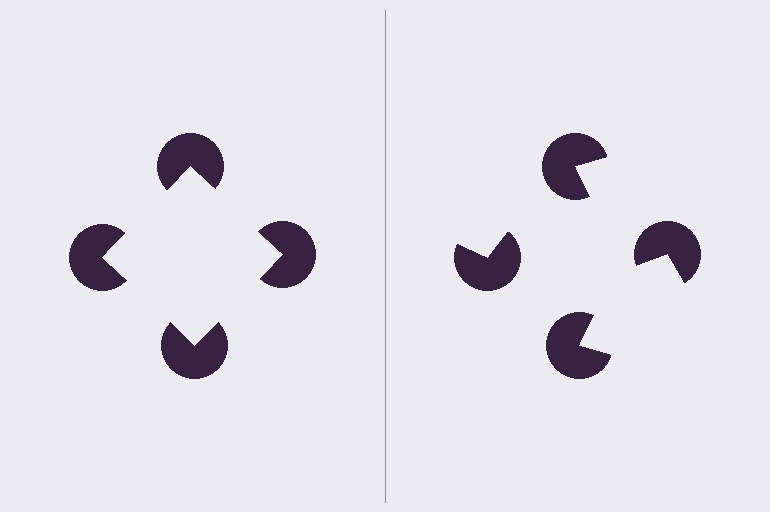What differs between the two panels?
The pac-man discs are positioned identically on both sides; only the wedge orientations differ. On the left they align to a square; on the right they are misaligned.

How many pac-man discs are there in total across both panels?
8 — 4 on each side.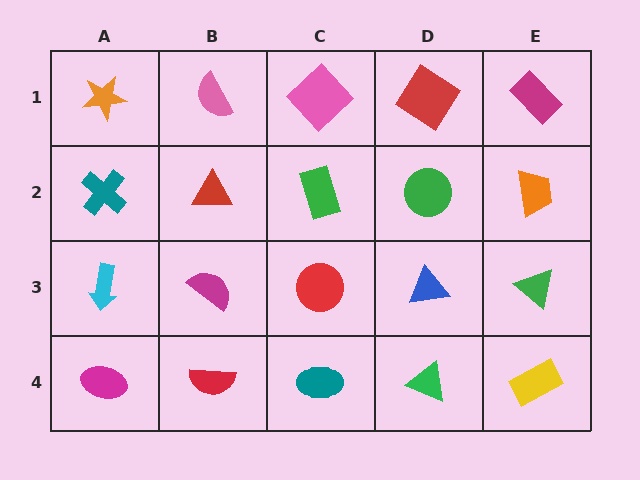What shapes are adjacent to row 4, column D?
A blue triangle (row 3, column D), a teal ellipse (row 4, column C), a yellow rectangle (row 4, column E).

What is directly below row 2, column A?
A cyan arrow.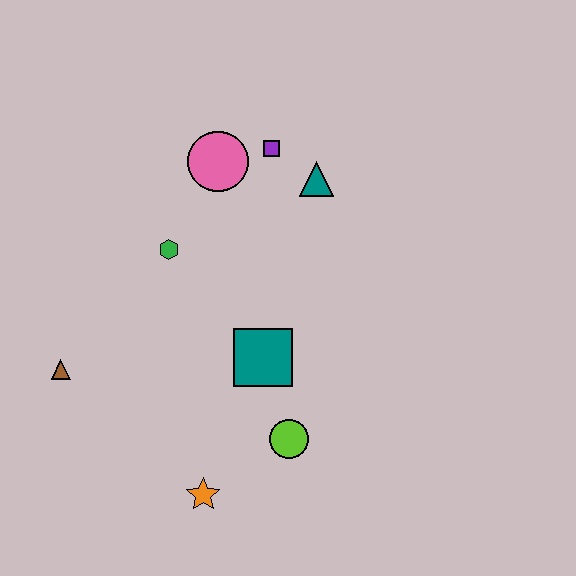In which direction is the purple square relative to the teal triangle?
The purple square is to the left of the teal triangle.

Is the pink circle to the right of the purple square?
No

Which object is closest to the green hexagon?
The pink circle is closest to the green hexagon.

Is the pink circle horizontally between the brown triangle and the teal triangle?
Yes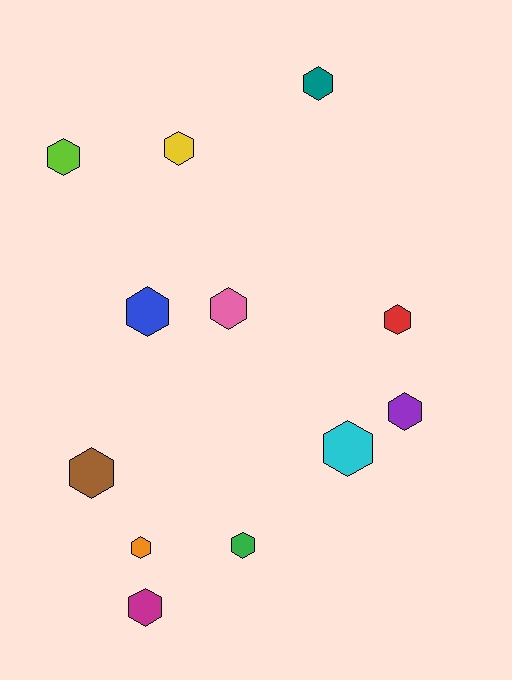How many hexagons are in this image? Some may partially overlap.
There are 12 hexagons.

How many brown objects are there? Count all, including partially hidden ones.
There is 1 brown object.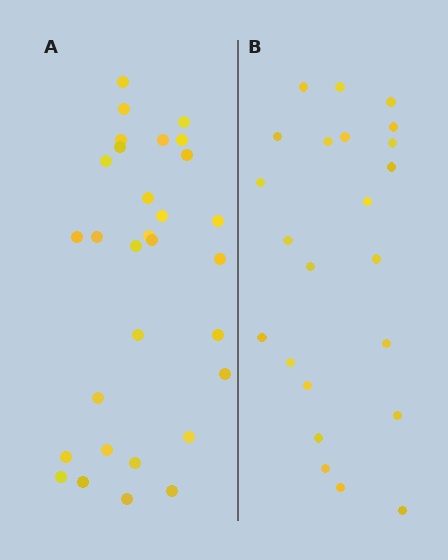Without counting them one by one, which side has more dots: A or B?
Region A (the left region) has more dots.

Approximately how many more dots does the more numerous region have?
Region A has roughly 8 or so more dots than region B.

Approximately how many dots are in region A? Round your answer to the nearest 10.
About 30 dots.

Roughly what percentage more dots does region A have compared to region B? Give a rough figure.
About 30% more.